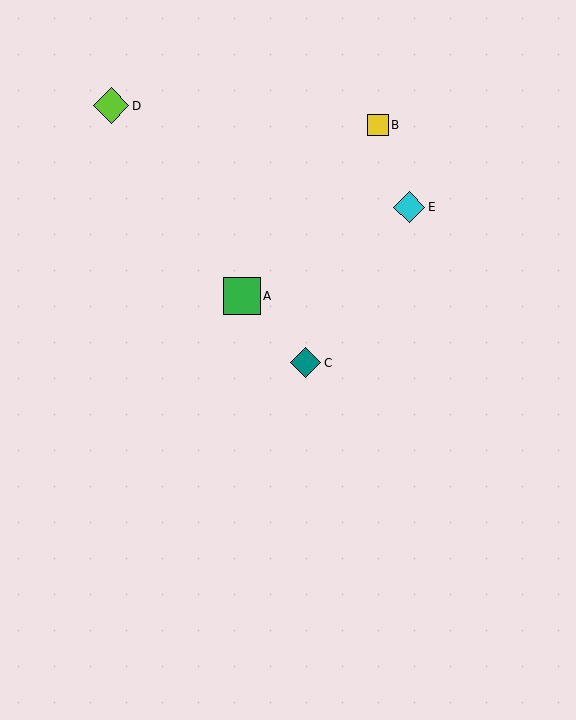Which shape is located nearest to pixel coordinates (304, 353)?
The teal diamond (labeled C) at (306, 363) is nearest to that location.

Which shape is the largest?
The green square (labeled A) is the largest.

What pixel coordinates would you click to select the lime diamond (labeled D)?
Click at (111, 106) to select the lime diamond D.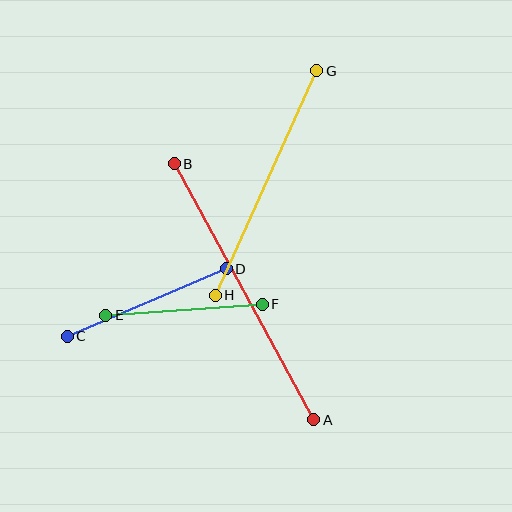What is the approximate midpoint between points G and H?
The midpoint is at approximately (266, 183) pixels.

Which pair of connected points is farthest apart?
Points A and B are farthest apart.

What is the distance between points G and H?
The distance is approximately 246 pixels.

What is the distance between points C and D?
The distance is approximately 173 pixels.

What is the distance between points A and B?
The distance is approximately 291 pixels.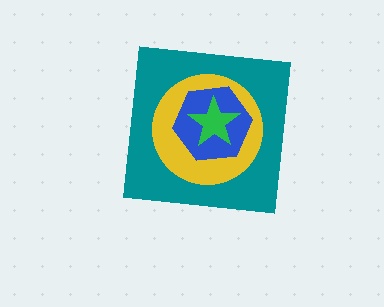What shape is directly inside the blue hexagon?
The green star.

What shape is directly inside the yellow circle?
The blue hexagon.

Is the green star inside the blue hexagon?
Yes.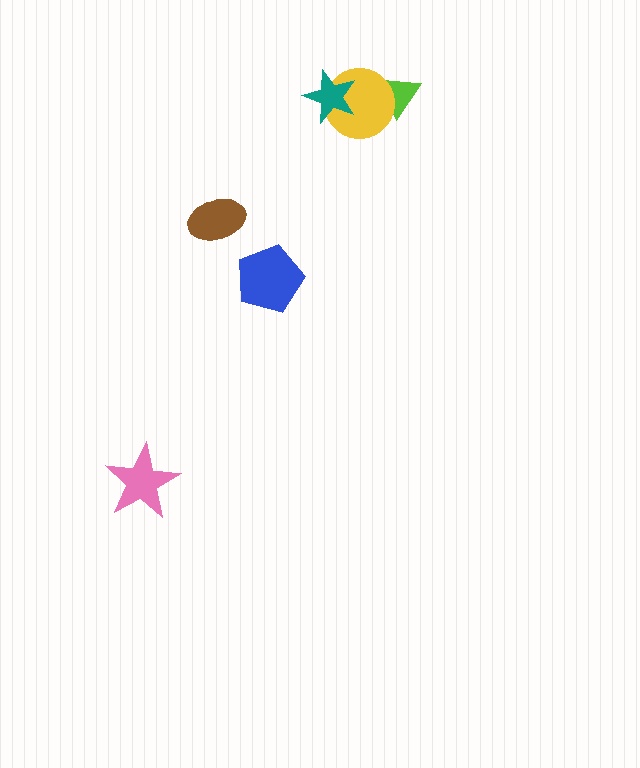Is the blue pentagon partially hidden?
No, no other shape covers it.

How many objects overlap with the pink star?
0 objects overlap with the pink star.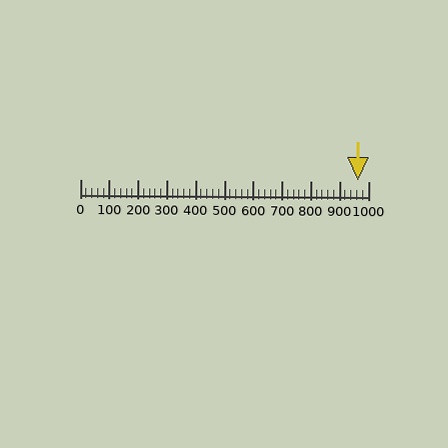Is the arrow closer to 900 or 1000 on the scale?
The arrow is closer to 1000.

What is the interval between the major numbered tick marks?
The major tick marks are spaced 100 units apart.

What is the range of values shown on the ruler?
The ruler shows values from 0 to 1000.